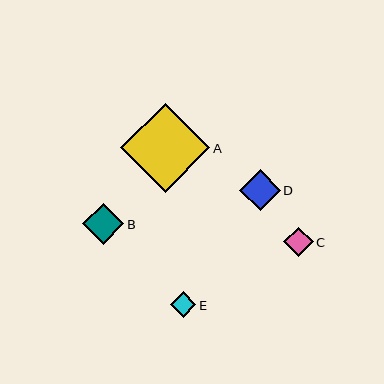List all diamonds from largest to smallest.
From largest to smallest: A, B, D, C, E.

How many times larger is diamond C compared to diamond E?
Diamond C is approximately 1.2 times the size of diamond E.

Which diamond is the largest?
Diamond A is the largest with a size of approximately 89 pixels.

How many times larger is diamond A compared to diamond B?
Diamond A is approximately 2.2 times the size of diamond B.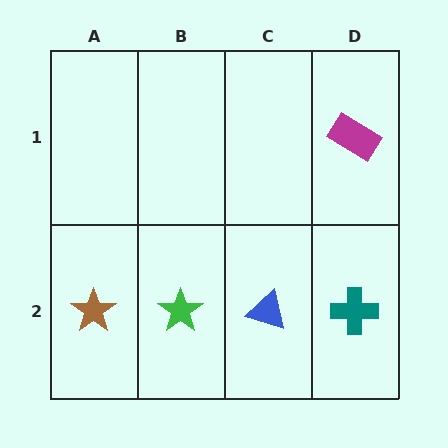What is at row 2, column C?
A blue triangle.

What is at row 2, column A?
A brown star.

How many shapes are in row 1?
1 shape.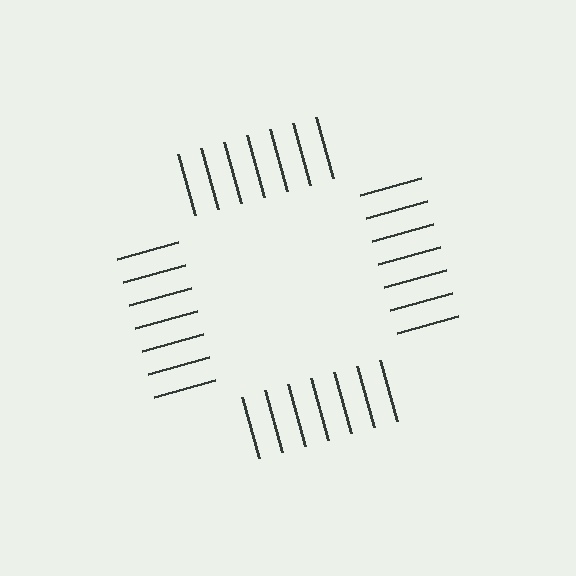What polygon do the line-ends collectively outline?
An illusory square — the line segments terminate on its edges but no continuous stroke is drawn.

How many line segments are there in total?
28 — 7 along each of the 4 edges.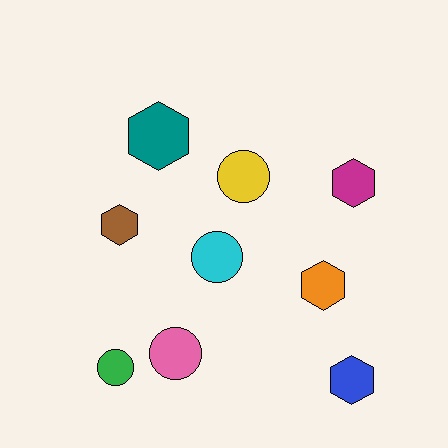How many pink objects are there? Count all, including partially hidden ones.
There is 1 pink object.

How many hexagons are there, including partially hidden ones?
There are 5 hexagons.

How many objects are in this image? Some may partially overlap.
There are 9 objects.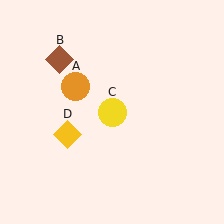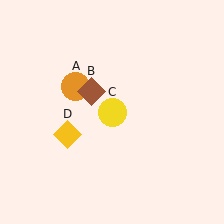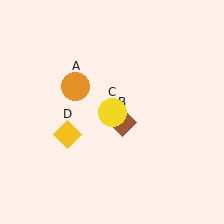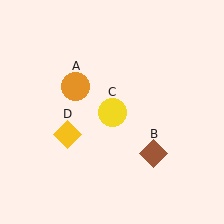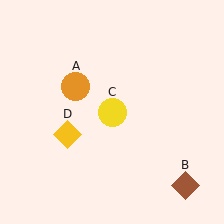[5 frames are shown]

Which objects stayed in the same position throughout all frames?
Orange circle (object A) and yellow circle (object C) and yellow diamond (object D) remained stationary.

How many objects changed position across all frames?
1 object changed position: brown diamond (object B).